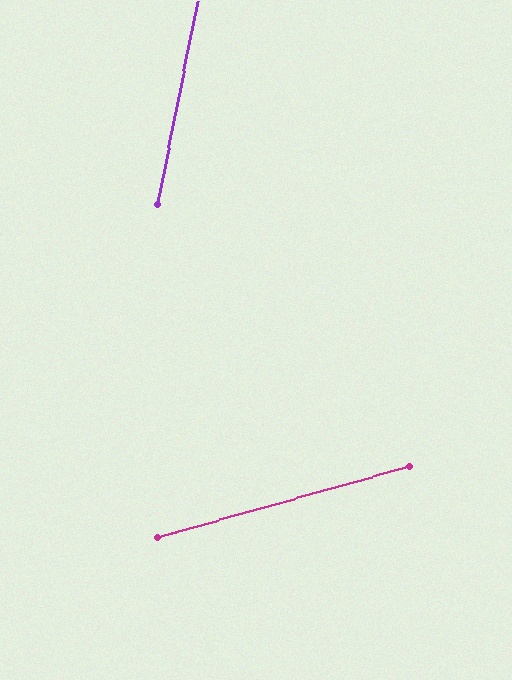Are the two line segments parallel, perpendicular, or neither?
Neither parallel nor perpendicular — they differ by about 63°.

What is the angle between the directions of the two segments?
Approximately 63 degrees.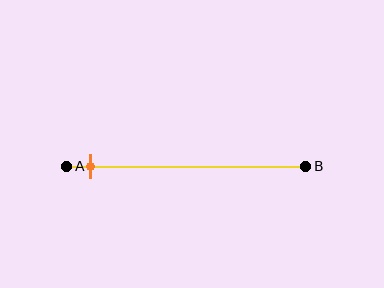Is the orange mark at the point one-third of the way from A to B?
No, the mark is at about 10% from A, not at the 33% one-third point.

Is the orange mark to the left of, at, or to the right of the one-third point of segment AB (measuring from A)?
The orange mark is to the left of the one-third point of segment AB.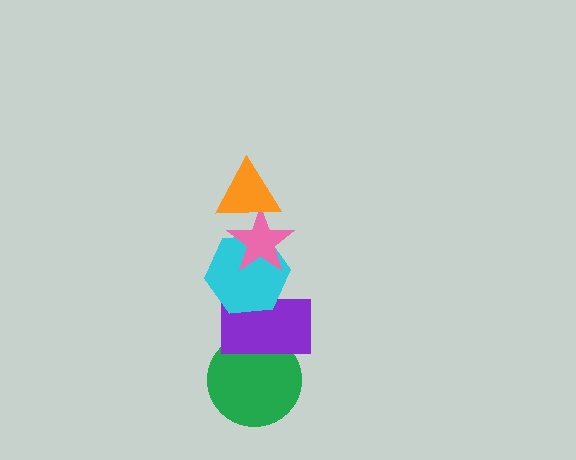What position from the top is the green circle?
The green circle is 5th from the top.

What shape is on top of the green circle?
The purple rectangle is on top of the green circle.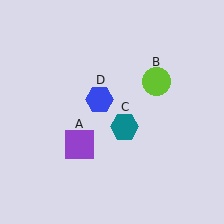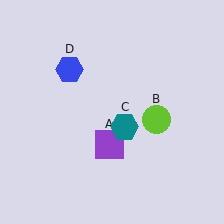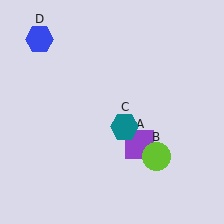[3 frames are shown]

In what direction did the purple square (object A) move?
The purple square (object A) moved right.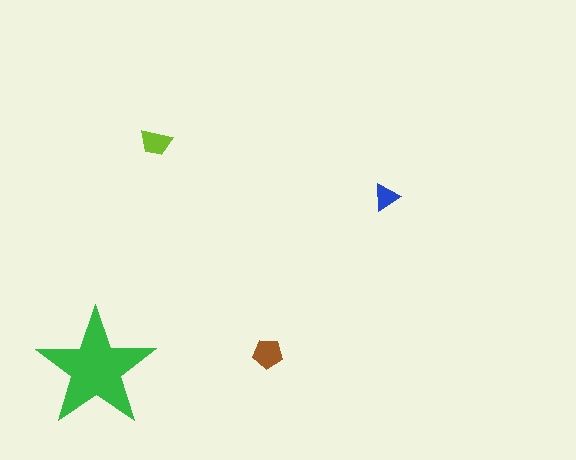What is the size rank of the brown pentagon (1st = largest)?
2nd.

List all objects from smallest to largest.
The blue triangle, the lime trapezoid, the brown pentagon, the green star.